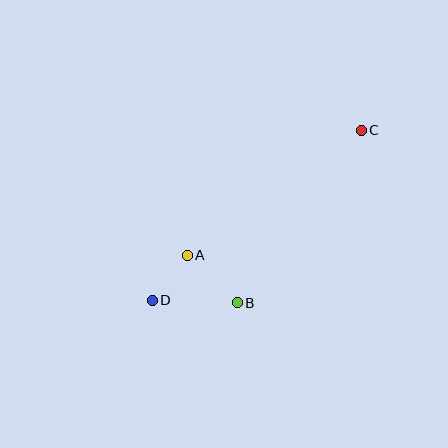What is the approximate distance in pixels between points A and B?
The distance between A and B is approximately 69 pixels.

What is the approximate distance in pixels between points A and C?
The distance between A and C is approximately 214 pixels.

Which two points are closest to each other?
Points A and D are closest to each other.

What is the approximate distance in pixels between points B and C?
The distance between B and C is approximately 212 pixels.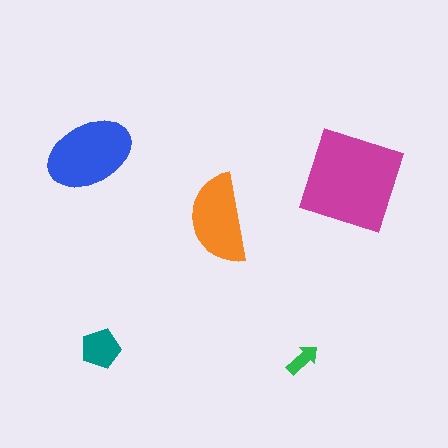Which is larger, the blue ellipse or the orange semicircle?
The blue ellipse.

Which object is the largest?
The magenta square.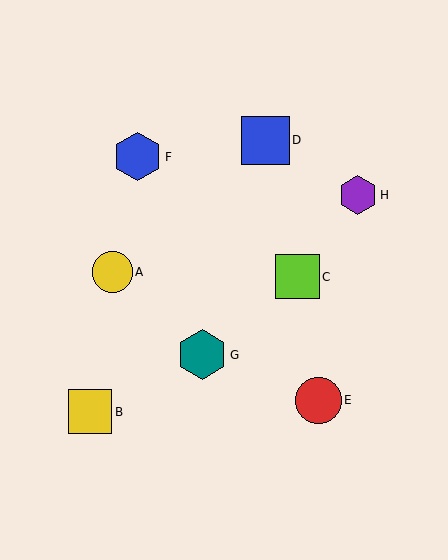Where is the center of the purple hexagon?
The center of the purple hexagon is at (358, 195).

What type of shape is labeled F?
Shape F is a blue hexagon.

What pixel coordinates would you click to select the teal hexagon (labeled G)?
Click at (202, 355) to select the teal hexagon G.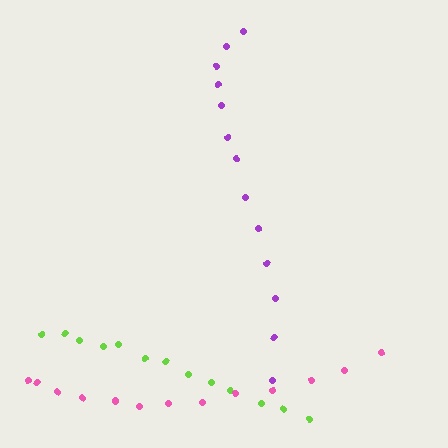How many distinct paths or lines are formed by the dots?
There are 3 distinct paths.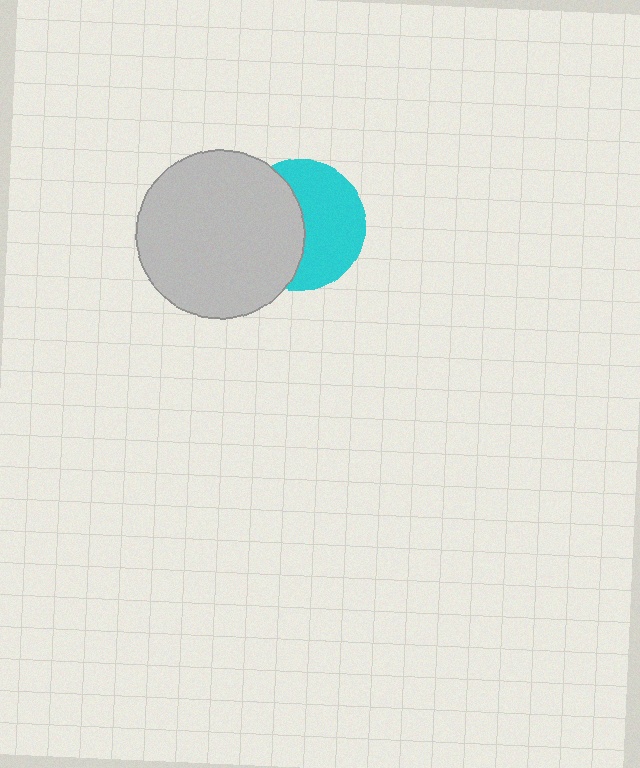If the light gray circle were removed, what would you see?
You would see the complete cyan circle.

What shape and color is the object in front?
The object in front is a light gray circle.